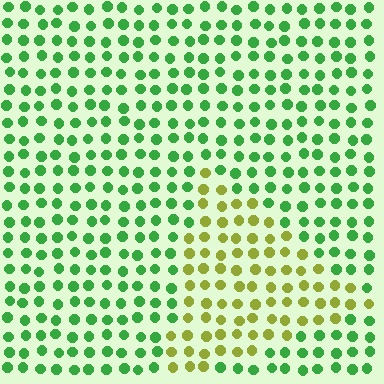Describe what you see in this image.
The image is filled with small green elements in a uniform arrangement. A triangle-shaped region is visible where the elements are tinted to a slightly different hue, forming a subtle color boundary.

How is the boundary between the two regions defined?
The boundary is defined purely by a slight shift in hue (about 53 degrees). Spacing, size, and orientation are identical on both sides.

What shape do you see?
I see a triangle.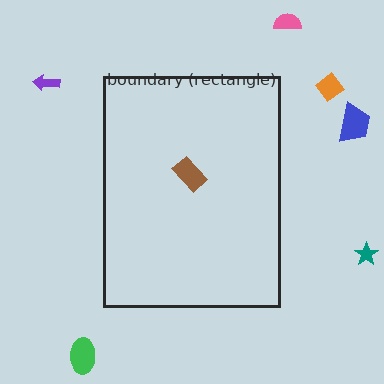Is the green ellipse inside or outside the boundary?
Outside.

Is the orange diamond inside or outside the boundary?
Outside.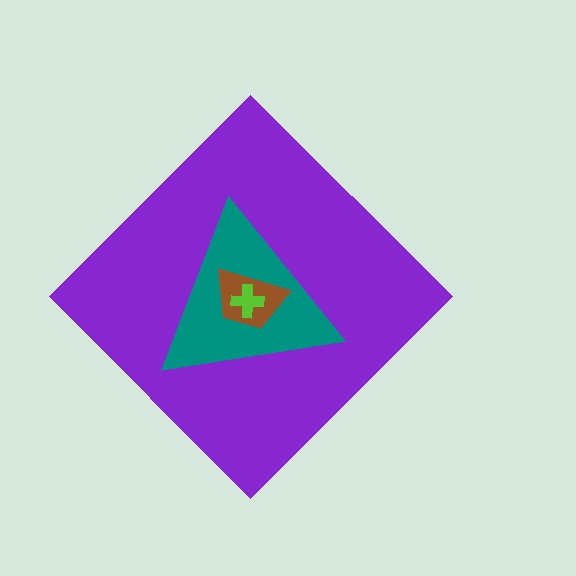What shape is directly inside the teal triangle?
The brown trapezoid.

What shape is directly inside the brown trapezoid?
The lime cross.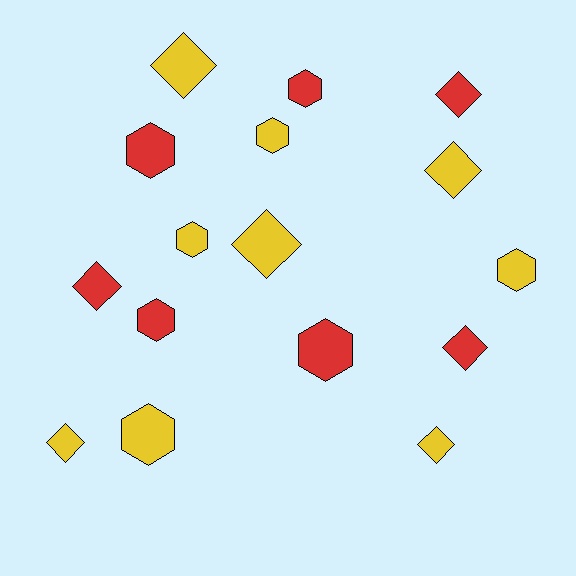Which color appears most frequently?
Yellow, with 9 objects.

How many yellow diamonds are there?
There are 5 yellow diamonds.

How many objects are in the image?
There are 16 objects.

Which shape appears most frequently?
Hexagon, with 8 objects.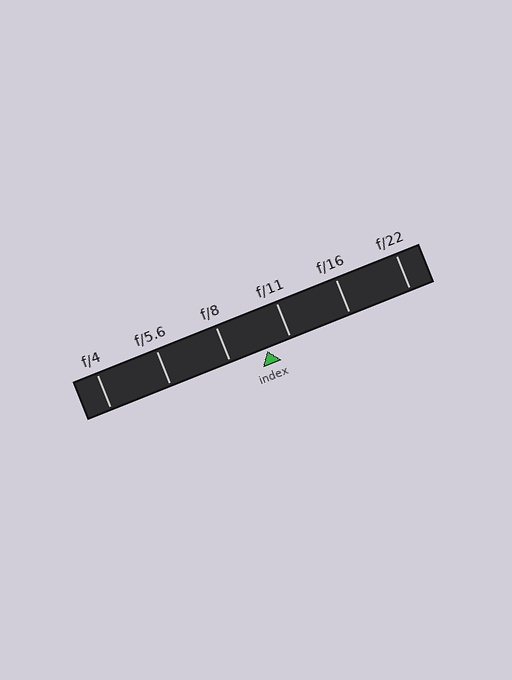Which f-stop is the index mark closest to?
The index mark is closest to f/11.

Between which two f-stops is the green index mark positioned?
The index mark is between f/8 and f/11.